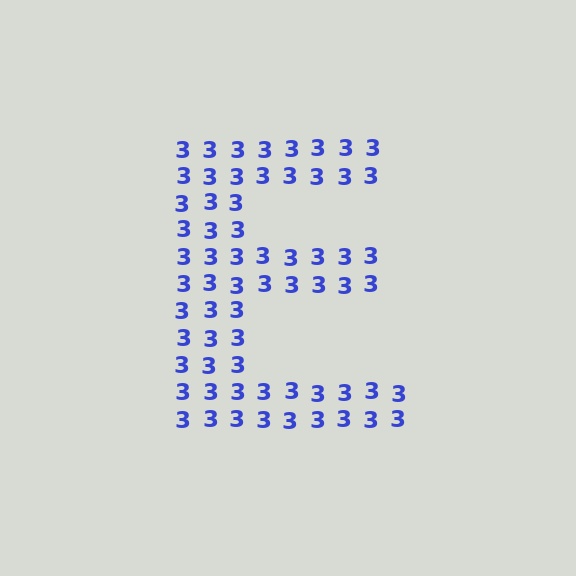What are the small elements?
The small elements are digit 3's.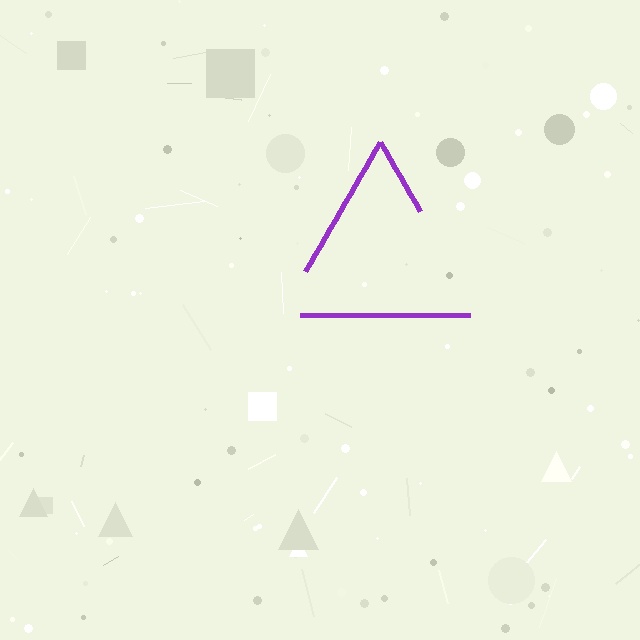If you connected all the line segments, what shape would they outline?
They would outline a triangle.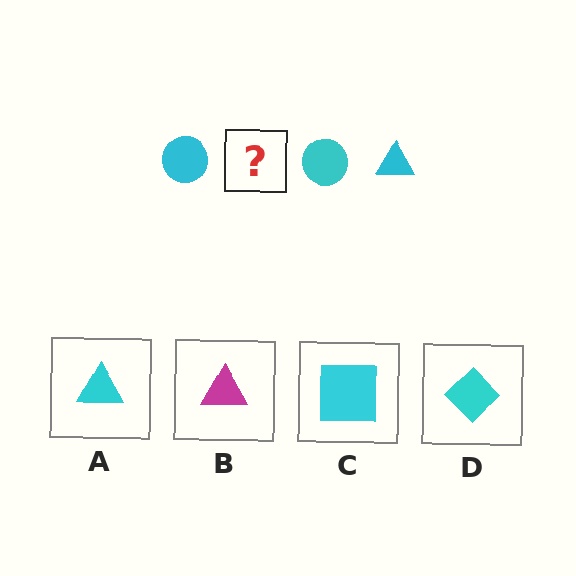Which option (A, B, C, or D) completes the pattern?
A.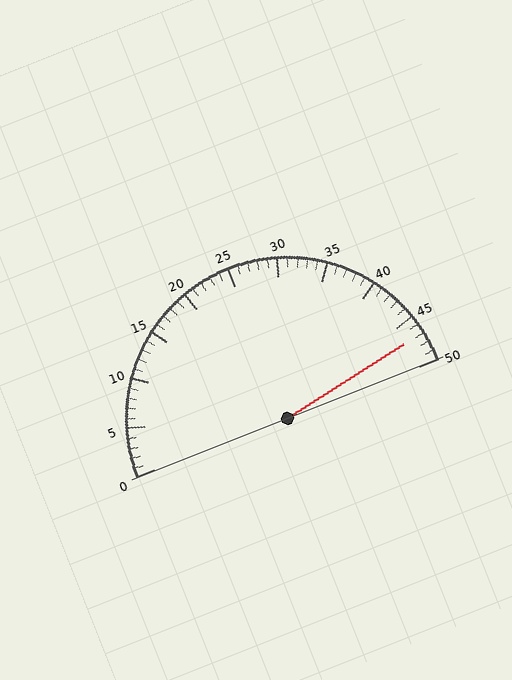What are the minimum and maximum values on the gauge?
The gauge ranges from 0 to 50.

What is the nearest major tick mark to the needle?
The nearest major tick mark is 45.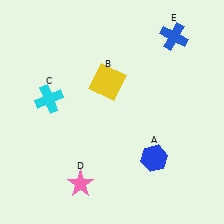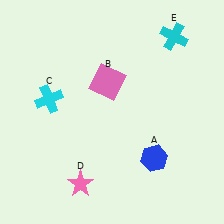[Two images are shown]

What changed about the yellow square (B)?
In Image 1, B is yellow. In Image 2, it changed to pink.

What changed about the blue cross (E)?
In Image 1, E is blue. In Image 2, it changed to cyan.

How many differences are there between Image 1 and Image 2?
There are 2 differences between the two images.